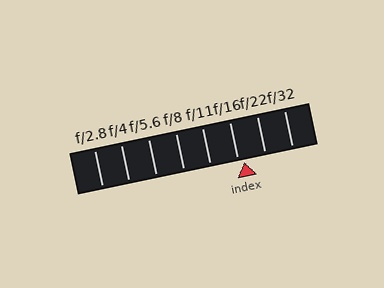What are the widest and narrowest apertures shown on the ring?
The widest aperture shown is f/2.8 and the narrowest is f/32.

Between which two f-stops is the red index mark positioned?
The index mark is between f/16 and f/22.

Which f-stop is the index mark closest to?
The index mark is closest to f/16.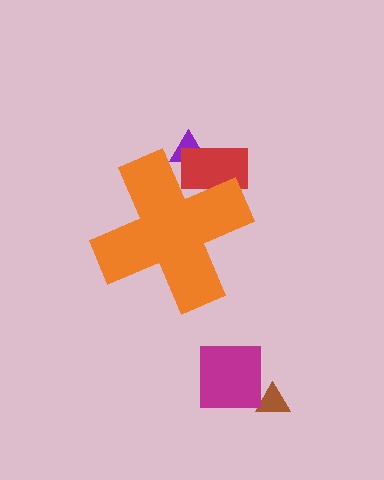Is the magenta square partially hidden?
No, the magenta square is fully visible.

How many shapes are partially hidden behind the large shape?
2 shapes are partially hidden.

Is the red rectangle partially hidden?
Yes, the red rectangle is partially hidden behind the orange cross.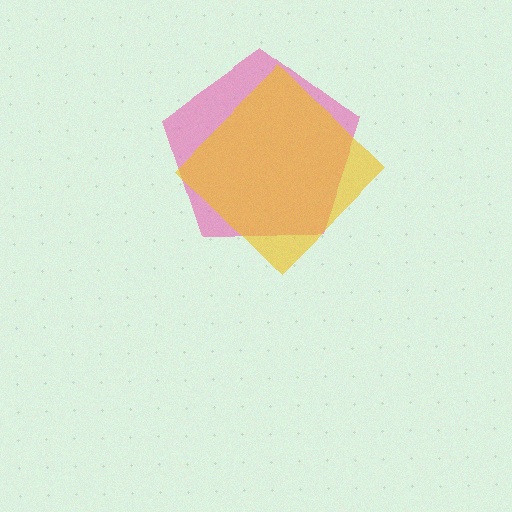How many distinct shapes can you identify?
There are 2 distinct shapes: a pink pentagon, a yellow diamond.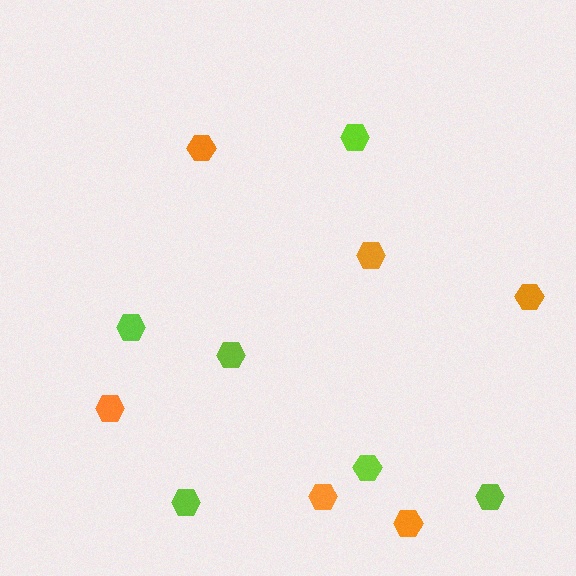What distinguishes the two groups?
There are 2 groups: one group of orange hexagons (6) and one group of lime hexagons (6).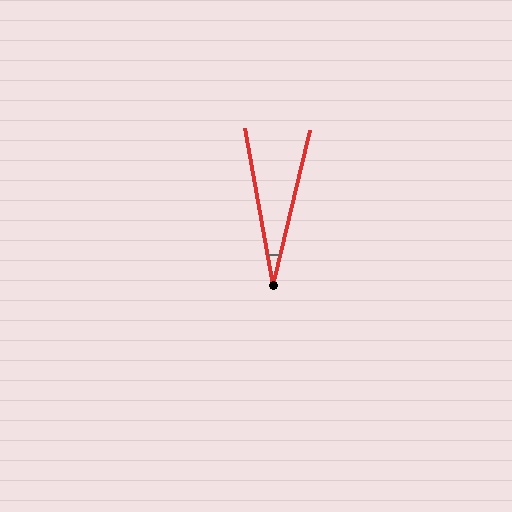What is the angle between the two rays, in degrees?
Approximately 24 degrees.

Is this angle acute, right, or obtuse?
It is acute.